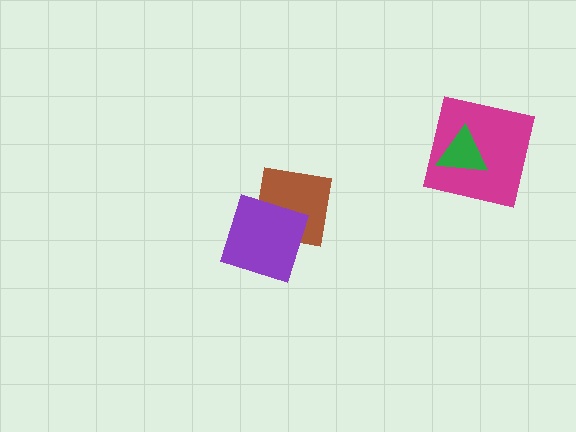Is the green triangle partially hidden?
No, no other shape covers it.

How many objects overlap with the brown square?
1 object overlaps with the brown square.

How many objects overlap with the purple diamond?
1 object overlaps with the purple diamond.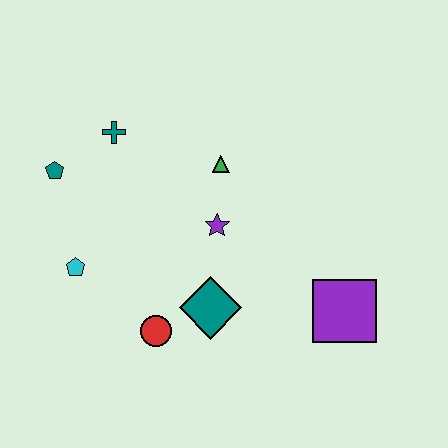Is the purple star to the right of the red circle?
Yes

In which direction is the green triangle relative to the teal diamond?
The green triangle is above the teal diamond.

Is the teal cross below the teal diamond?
No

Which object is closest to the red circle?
The teal diamond is closest to the red circle.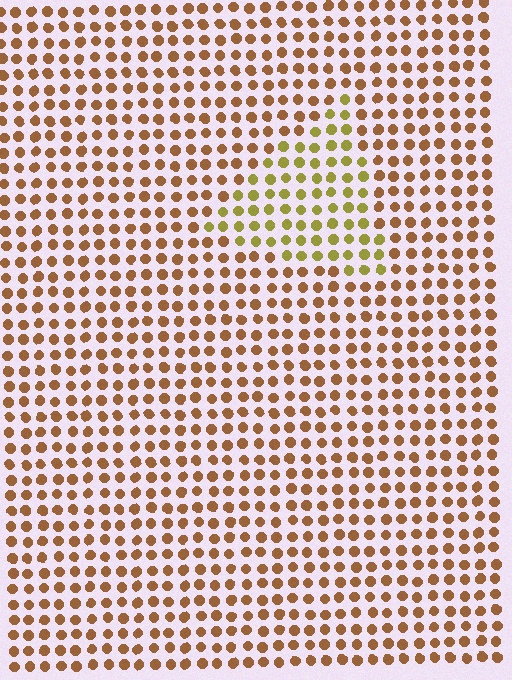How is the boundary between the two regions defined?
The boundary is defined purely by a slight shift in hue (about 36 degrees). Spacing, size, and orientation are identical on both sides.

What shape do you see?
I see a triangle.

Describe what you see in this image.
The image is filled with small brown elements in a uniform arrangement. A triangle-shaped region is visible where the elements are tinted to a slightly different hue, forming a subtle color boundary.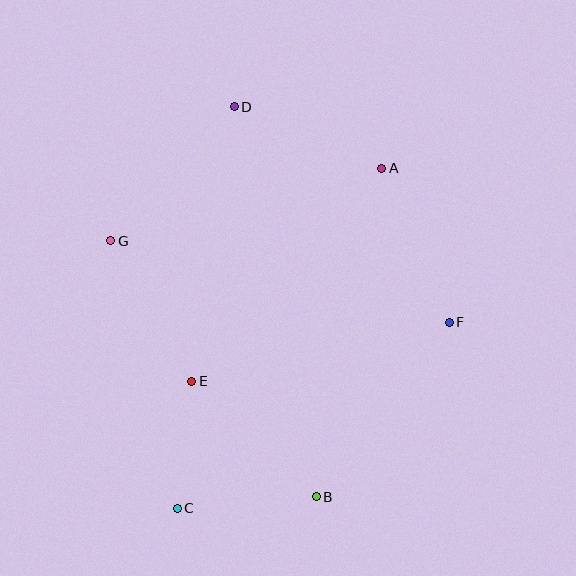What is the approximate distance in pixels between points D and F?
The distance between D and F is approximately 304 pixels.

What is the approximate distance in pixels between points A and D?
The distance between A and D is approximately 160 pixels.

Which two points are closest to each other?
Points C and E are closest to each other.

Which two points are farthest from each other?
Points C and D are farthest from each other.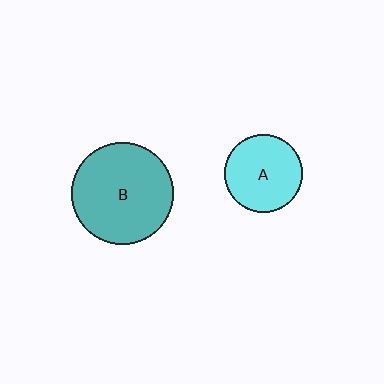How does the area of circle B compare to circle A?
Approximately 1.7 times.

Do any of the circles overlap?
No, none of the circles overlap.